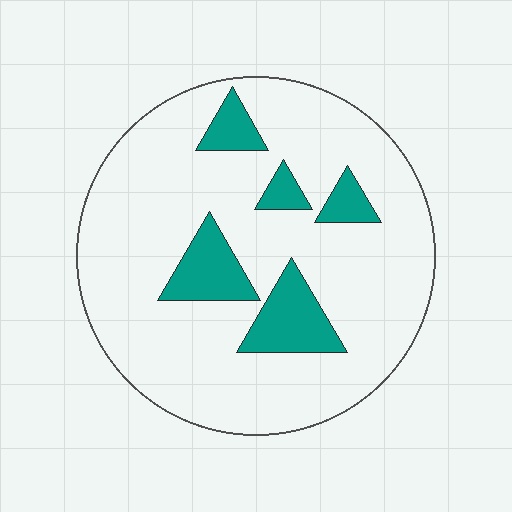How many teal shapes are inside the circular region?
5.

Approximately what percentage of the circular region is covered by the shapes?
Approximately 15%.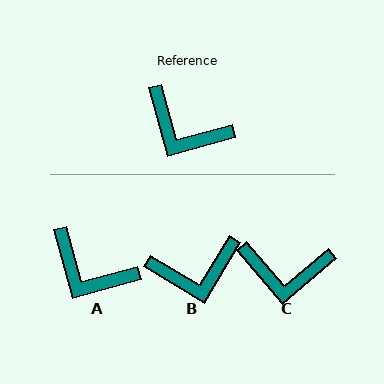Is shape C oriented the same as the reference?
No, it is off by about 25 degrees.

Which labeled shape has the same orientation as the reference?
A.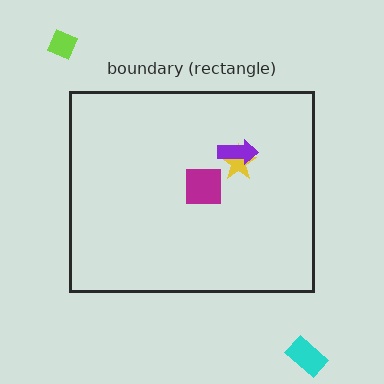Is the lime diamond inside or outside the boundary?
Outside.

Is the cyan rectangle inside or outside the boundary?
Outside.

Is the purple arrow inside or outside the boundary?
Inside.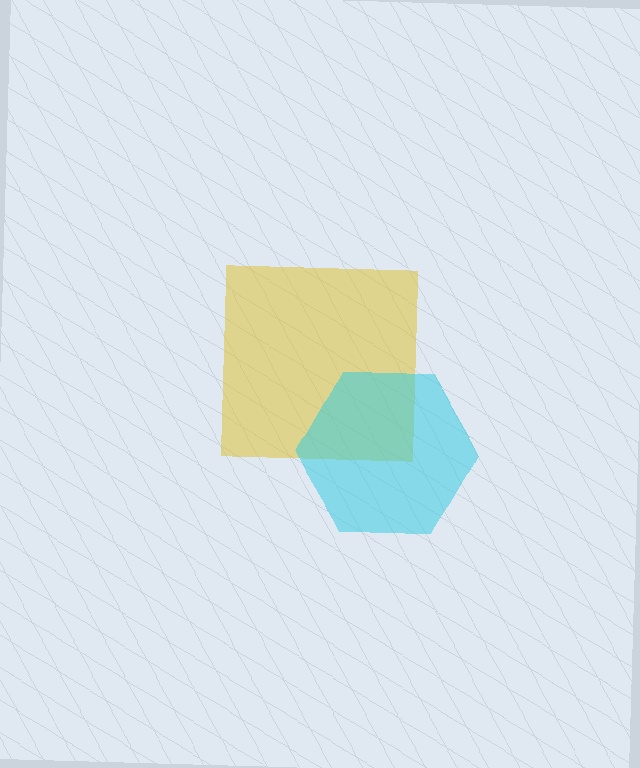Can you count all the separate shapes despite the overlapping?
Yes, there are 2 separate shapes.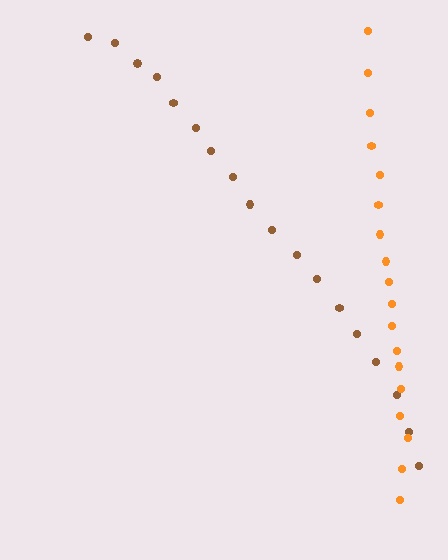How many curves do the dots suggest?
There are 2 distinct paths.